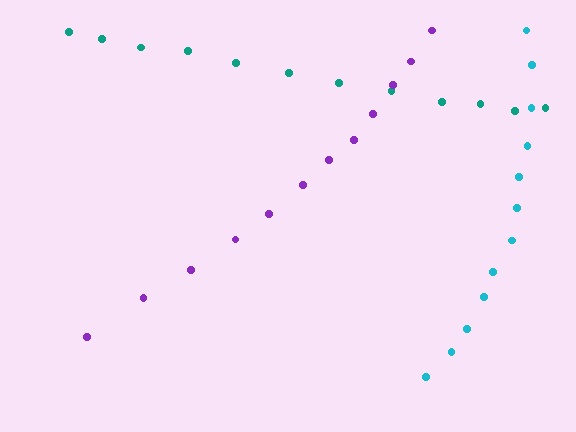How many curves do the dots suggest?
There are 3 distinct paths.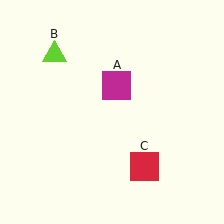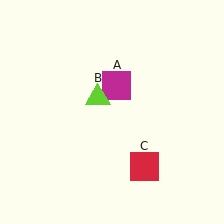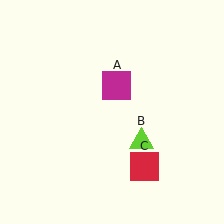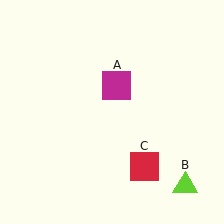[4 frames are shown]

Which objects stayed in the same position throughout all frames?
Magenta square (object A) and red square (object C) remained stationary.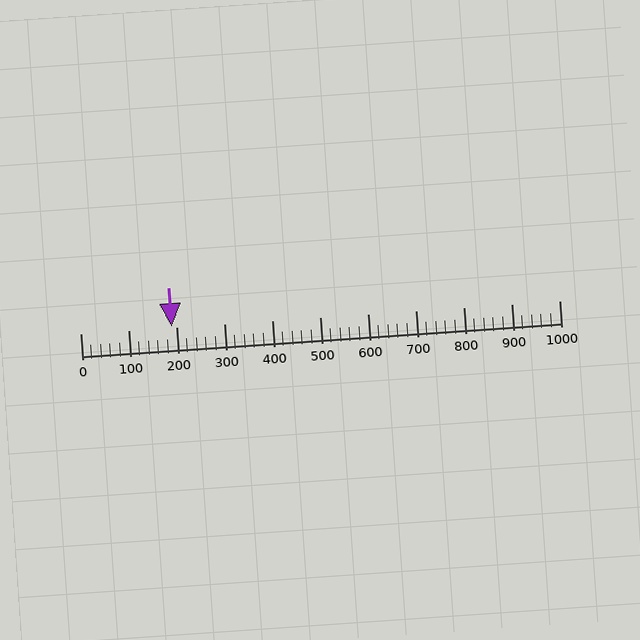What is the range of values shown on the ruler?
The ruler shows values from 0 to 1000.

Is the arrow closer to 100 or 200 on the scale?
The arrow is closer to 200.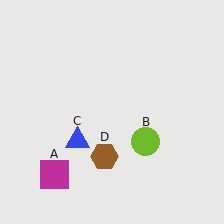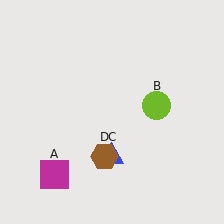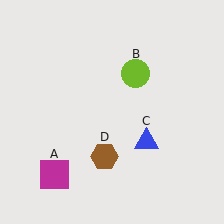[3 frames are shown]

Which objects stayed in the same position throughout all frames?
Magenta square (object A) and brown hexagon (object D) remained stationary.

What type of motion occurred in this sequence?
The lime circle (object B), blue triangle (object C) rotated counterclockwise around the center of the scene.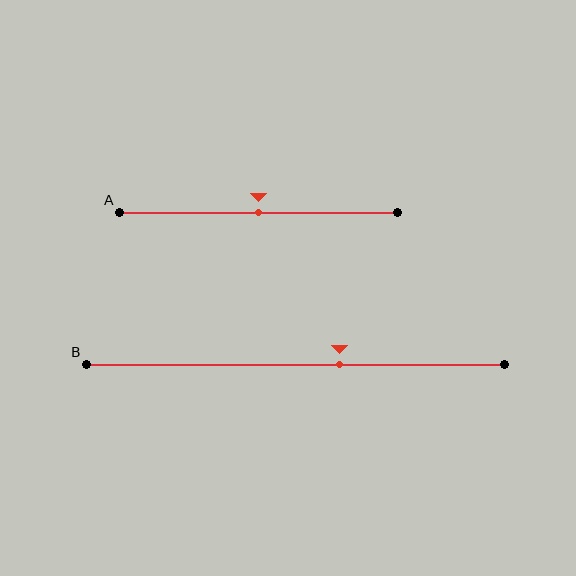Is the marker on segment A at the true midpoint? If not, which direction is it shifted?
Yes, the marker on segment A is at the true midpoint.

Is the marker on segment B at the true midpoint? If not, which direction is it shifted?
No, the marker on segment B is shifted to the right by about 11% of the segment length.